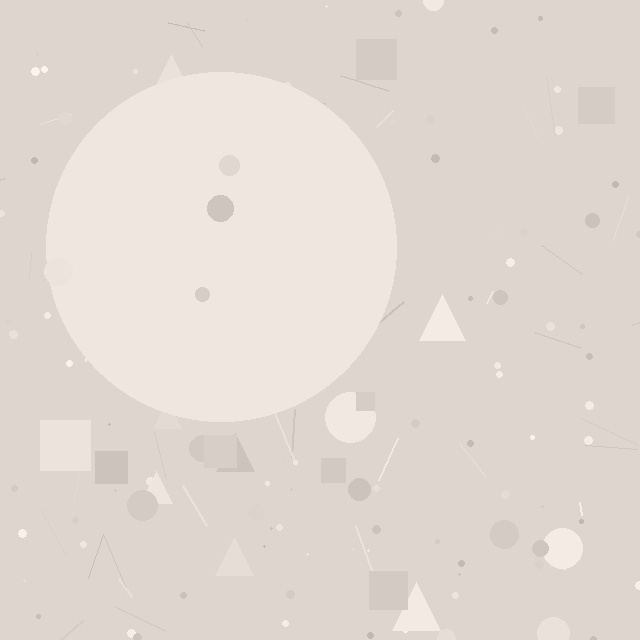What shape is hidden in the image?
A circle is hidden in the image.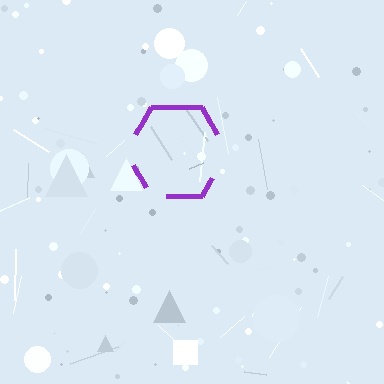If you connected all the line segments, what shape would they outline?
They would outline a hexagon.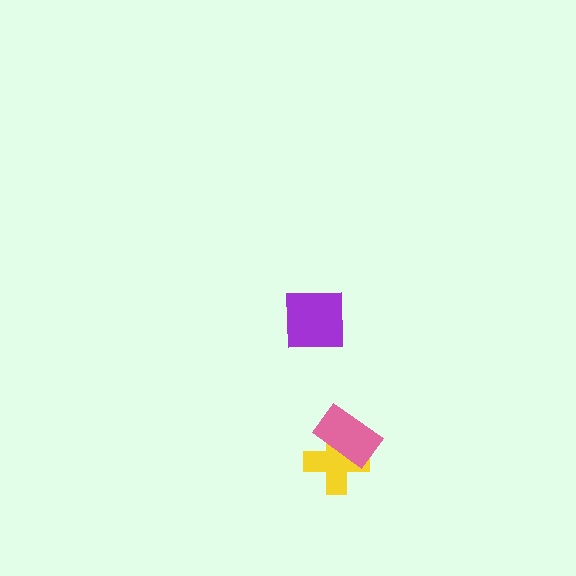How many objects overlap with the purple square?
0 objects overlap with the purple square.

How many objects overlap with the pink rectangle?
1 object overlaps with the pink rectangle.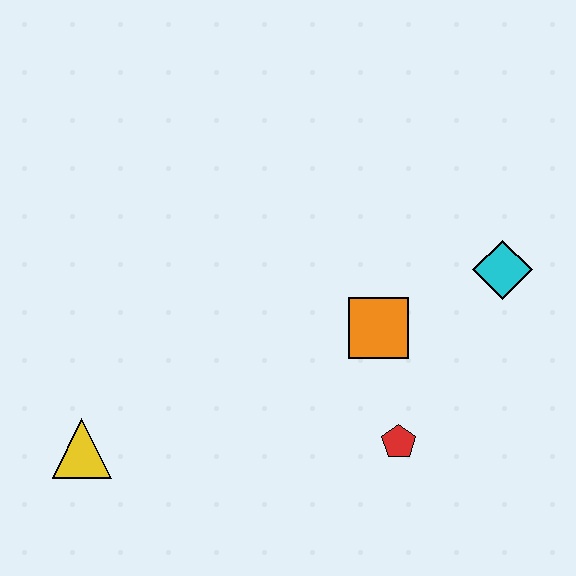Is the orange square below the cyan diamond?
Yes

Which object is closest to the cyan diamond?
The orange square is closest to the cyan diamond.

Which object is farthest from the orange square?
The yellow triangle is farthest from the orange square.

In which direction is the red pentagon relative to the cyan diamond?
The red pentagon is below the cyan diamond.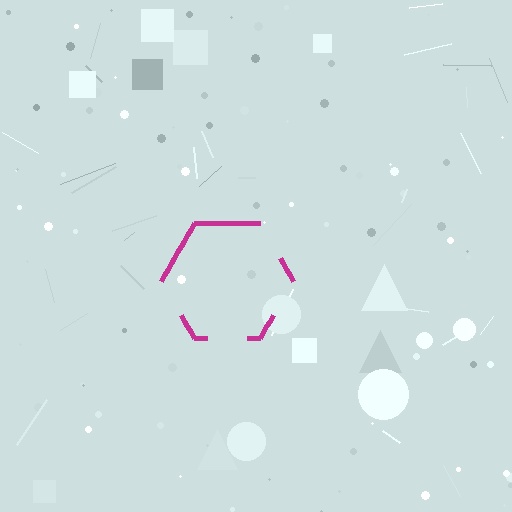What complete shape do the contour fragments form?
The contour fragments form a hexagon.